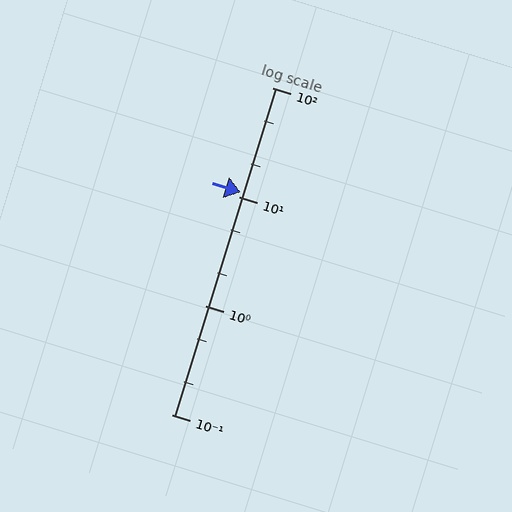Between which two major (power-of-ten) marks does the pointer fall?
The pointer is between 10 and 100.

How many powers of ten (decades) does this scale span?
The scale spans 3 decades, from 0.1 to 100.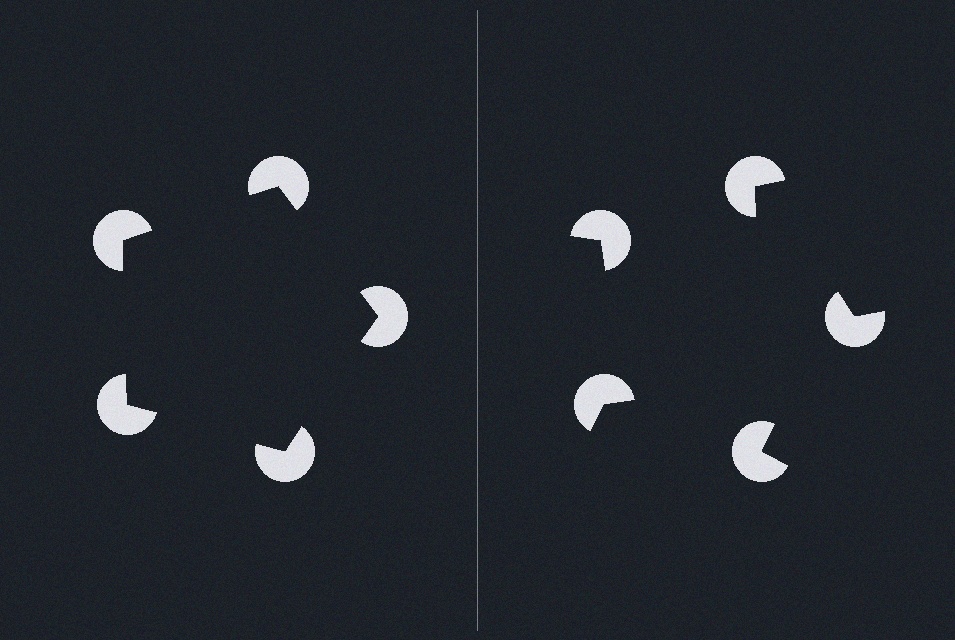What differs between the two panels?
The pac-man discs are positioned identically on both sides; only the wedge orientations differ. On the left they align to a pentagon; on the right they are misaligned.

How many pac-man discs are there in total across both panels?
10 — 5 on each side.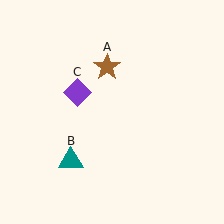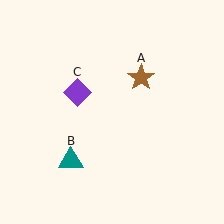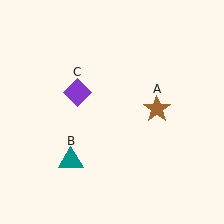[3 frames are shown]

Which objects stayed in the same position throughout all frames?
Teal triangle (object B) and purple diamond (object C) remained stationary.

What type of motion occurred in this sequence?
The brown star (object A) rotated clockwise around the center of the scene.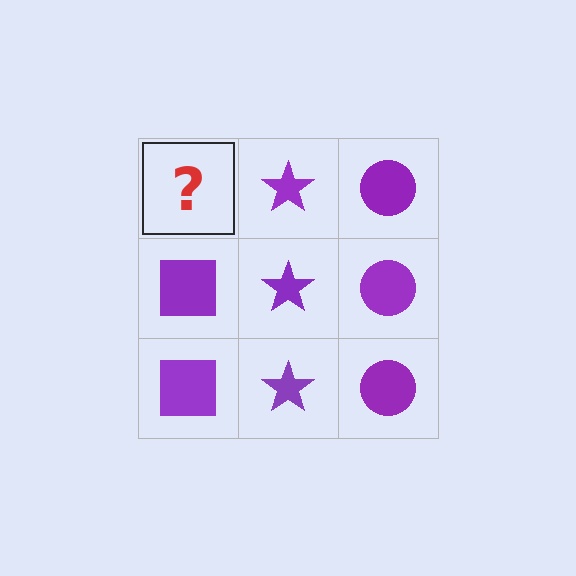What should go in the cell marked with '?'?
The missing cell should contain a purple square.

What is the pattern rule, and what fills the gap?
The rule is that each column has a consistent shape. The gap should be filled with a purple square.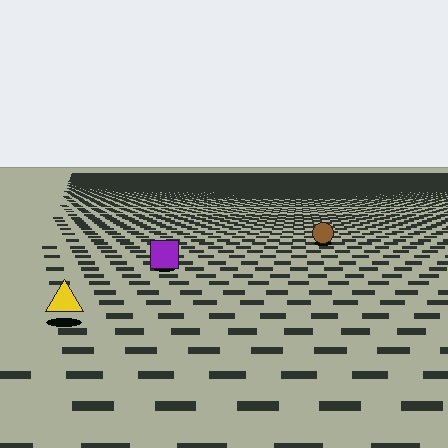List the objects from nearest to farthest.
From nearest to farthest: the yellow triangle, the purple square, the brown circle.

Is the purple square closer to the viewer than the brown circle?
Yes. The purple square is closer — you can tell from the texture gradient: the ground texture is coarser near it.